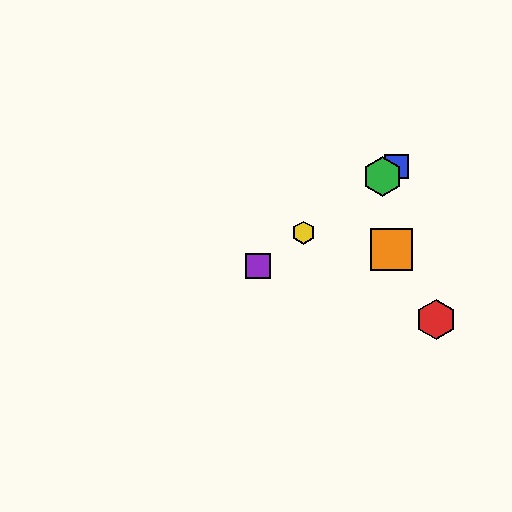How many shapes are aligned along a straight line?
4 shapes (the blue square, the green hexagon, the yellow hexagon, the purple square) are aligned along a straight line.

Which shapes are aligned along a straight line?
The blue square, the green hexagon, the yellow hexagon, the purple square are aligned along a straight line.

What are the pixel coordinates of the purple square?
The purple square is at (258, 266).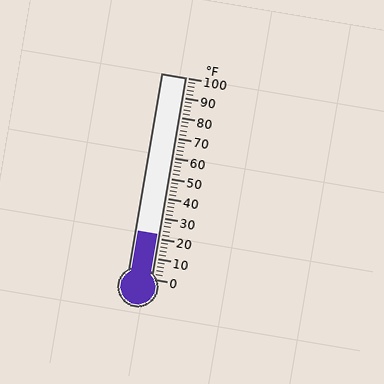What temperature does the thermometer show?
The thermometer shows approximately 22°F.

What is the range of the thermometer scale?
The thermometer scale ranges from 0°F to 100°F.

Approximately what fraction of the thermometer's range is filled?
The thermometer is filled to approximately 20% of its range.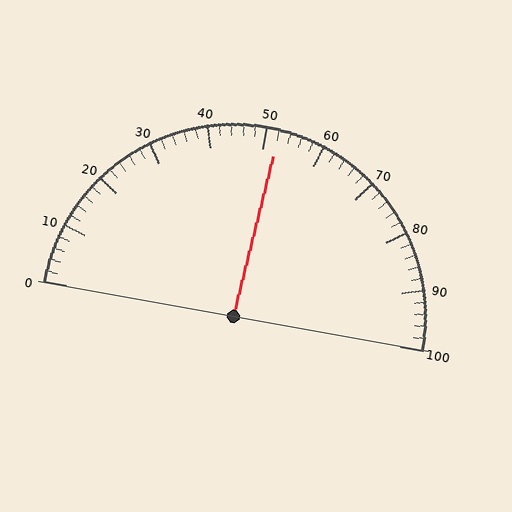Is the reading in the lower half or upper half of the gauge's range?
The reading is in the upper half of the range (0 to 100).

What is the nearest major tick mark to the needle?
The nearest major tick mark is 50.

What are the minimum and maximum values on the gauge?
The gauge ranges from 0 to 100.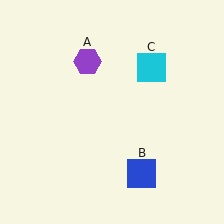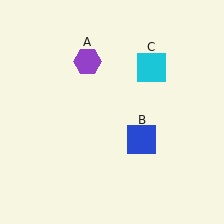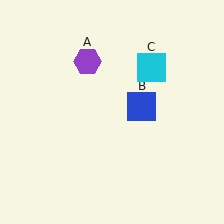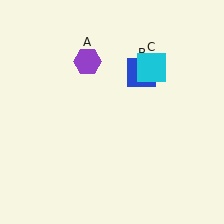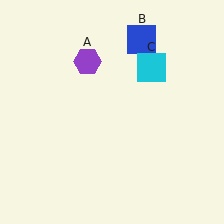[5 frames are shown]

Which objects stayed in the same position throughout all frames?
Purple hexagon (object A) and cyan square (object C) remained stationary.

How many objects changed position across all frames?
1 object changed position: blue square (object B).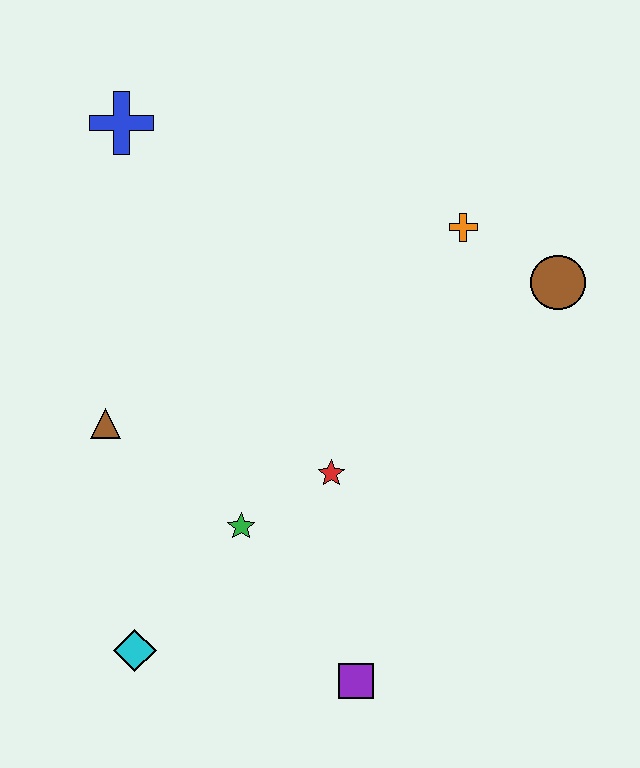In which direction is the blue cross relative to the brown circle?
The blue cross is to the left of the brown circle.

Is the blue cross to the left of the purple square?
Yes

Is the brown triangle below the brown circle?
Yes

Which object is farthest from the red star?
The blue cross is farthest from the red star.